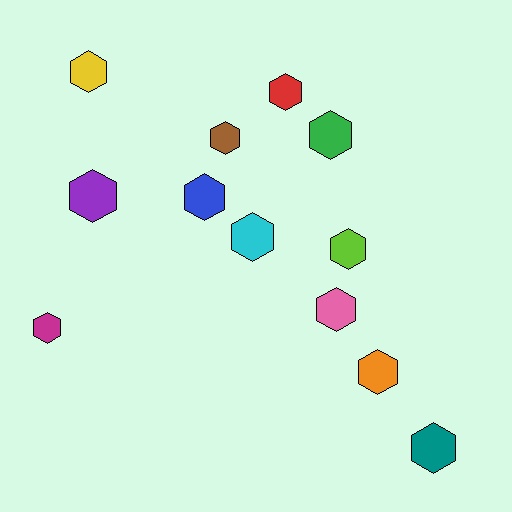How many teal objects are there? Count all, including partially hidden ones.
There is 1 teal object.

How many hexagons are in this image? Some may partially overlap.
There are 12 hexagons.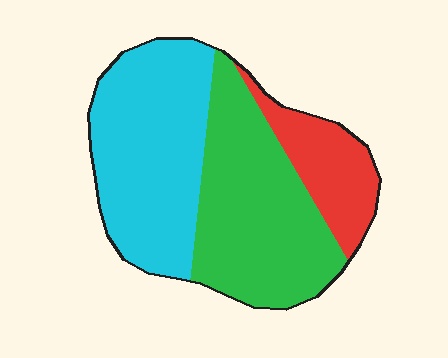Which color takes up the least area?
Red, at roughly 15%.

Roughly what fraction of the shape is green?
Green takes up about two fifths (2/5) of the shape.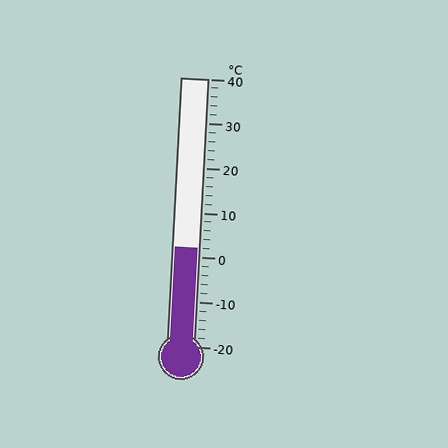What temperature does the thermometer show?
The thermometer shows approximately 2°C.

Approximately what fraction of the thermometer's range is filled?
The thermometer is filled to approximately 35% of its range.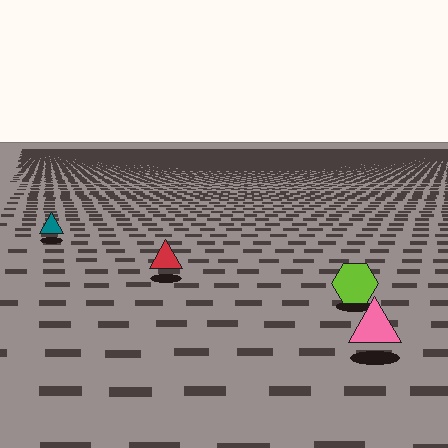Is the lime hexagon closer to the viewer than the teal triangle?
Yes. The lime hexagon is closer — you can tell from the texture gradient: the ground texture is coarser near it.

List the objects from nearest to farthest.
From nearest to farthest: the pink triangle, the lime hexagon, the red triangle, the teal triangle.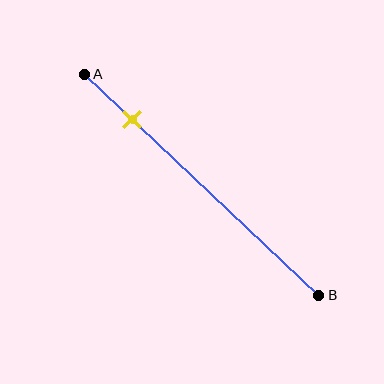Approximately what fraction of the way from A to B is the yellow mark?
The yellow mark is approximately 20% of the way from A to B.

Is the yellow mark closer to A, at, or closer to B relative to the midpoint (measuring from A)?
The yellow mark is closer to point A than the midpoint of segment AB.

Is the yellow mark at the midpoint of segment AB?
No, the mark is at about 20% from A, not at the 50% midpoint.